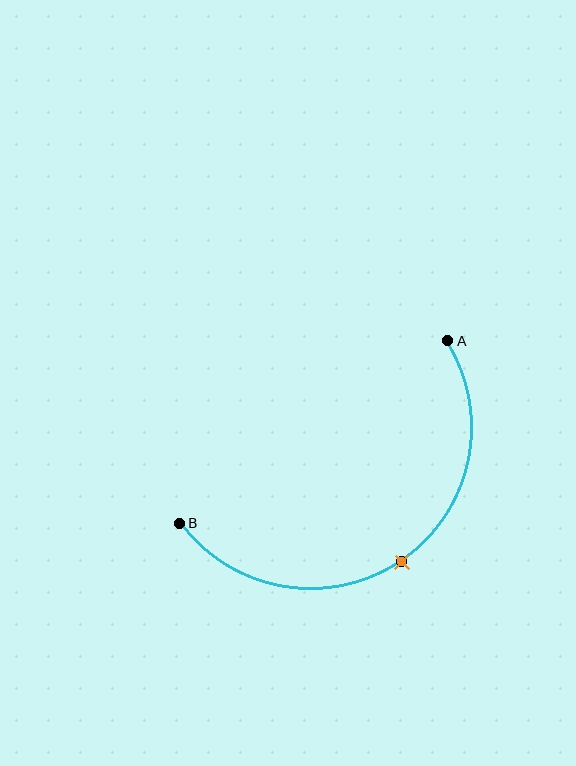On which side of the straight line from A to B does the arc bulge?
The arc bulges below and to the right of the straight line connecting A and B.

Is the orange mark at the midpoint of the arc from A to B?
Yes. The orange mark lies on the arc at equal arc-length from both A and B — it is the arc midpoint.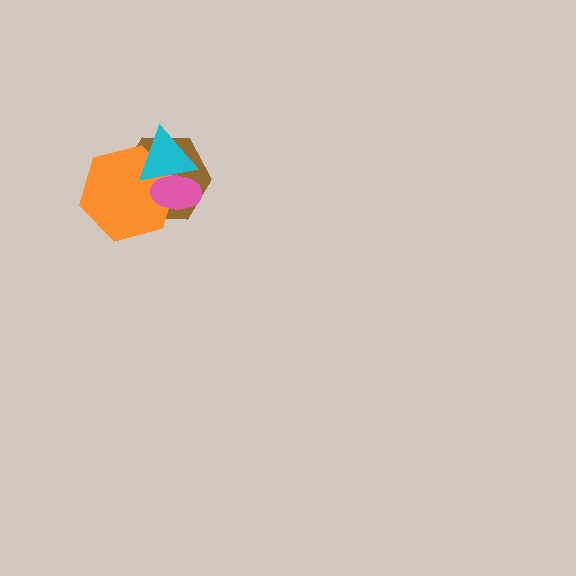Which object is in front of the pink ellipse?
The cyan triangle is in front of the pink ellipse.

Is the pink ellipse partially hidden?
Yes, it is partially covered by another shape.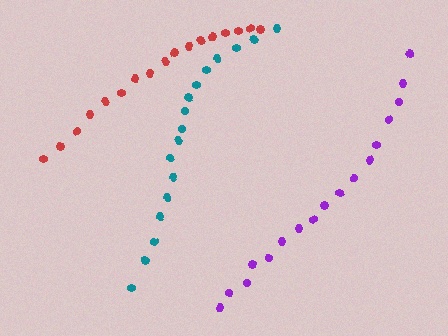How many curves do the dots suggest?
There are 3 distinct paths.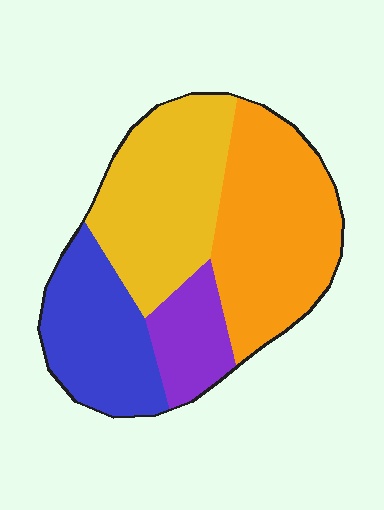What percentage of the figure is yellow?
Yellow takes up between a quarter and a half of the figure.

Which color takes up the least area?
Purple, at roughly 10%.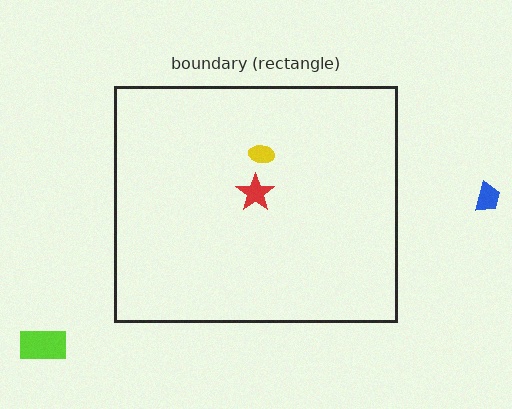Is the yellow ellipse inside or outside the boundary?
Inside.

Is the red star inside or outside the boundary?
Inside.